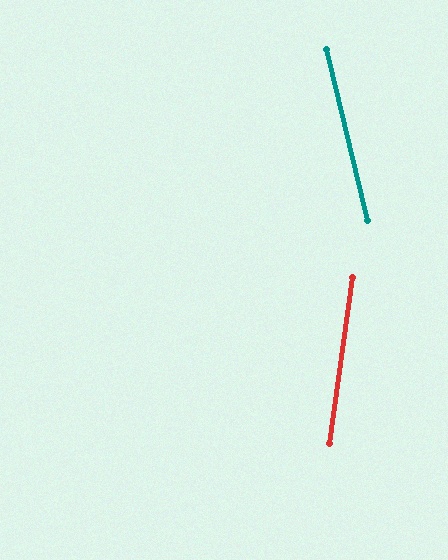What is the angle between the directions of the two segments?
Approximately 21 degrees.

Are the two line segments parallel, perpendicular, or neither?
Neither parallel nor perpendicular — they differ by about 21°.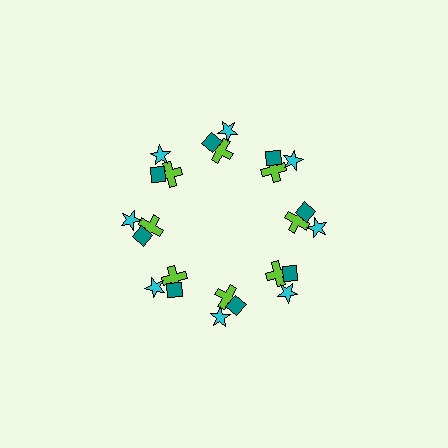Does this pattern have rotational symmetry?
Yes, this pattern has 8-fold rotational symmetry. It looks the same after rotating 45 degrees around the center.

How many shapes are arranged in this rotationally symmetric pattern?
There are 24 shapes, arranged in 8 groups of 3.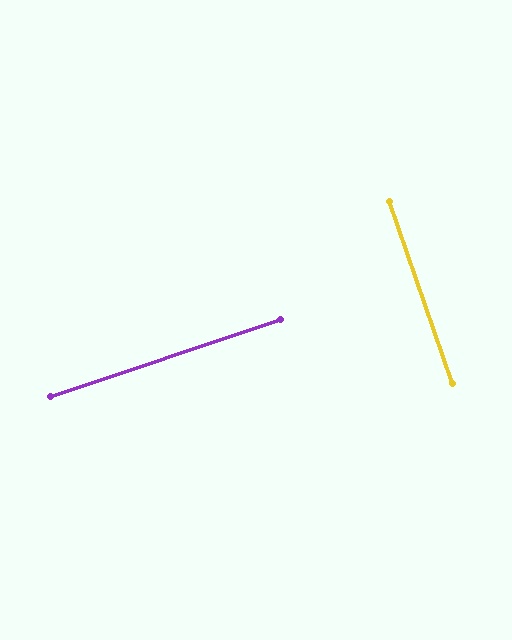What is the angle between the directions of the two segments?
Approximately 90 degrees.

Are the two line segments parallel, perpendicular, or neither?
Perpendicular — they meet at approximately 90°.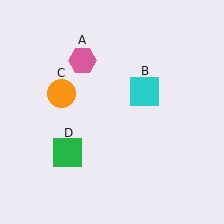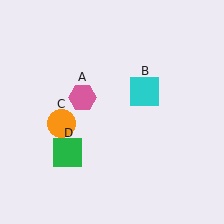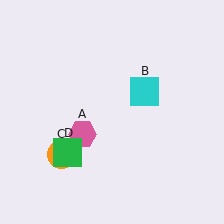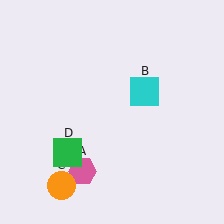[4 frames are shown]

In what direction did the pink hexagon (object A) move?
The pink hexagon (object A) moved down.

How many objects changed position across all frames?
2 objects changed position: pink hexagon (object A), orange circle (object C).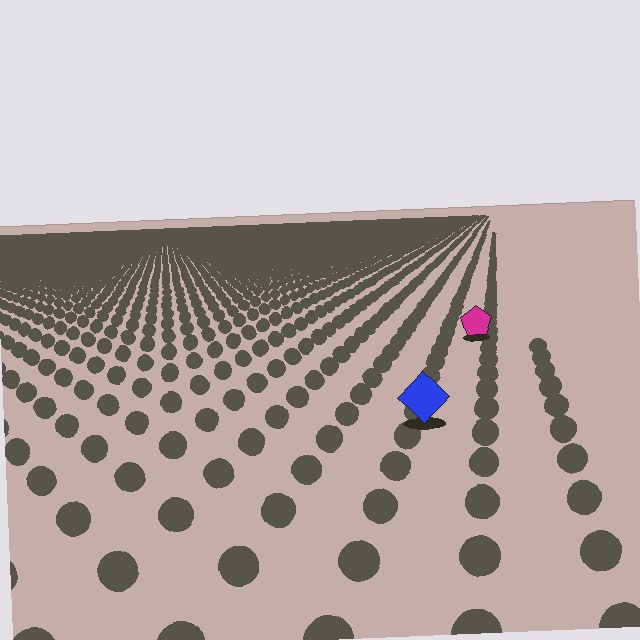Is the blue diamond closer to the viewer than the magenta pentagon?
Yes. The blue diamond is closer — you can tell from the texture gradient: the ground texture is coarser near it.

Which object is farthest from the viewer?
The magenta pentagon is farthest from the viewer. It appears smaller and the ground texture around it is denser.